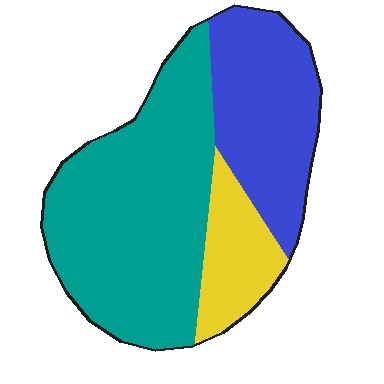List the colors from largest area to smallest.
From largest to smallest: teal, blue, yellow.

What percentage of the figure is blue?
Blue covers 30% of the figure.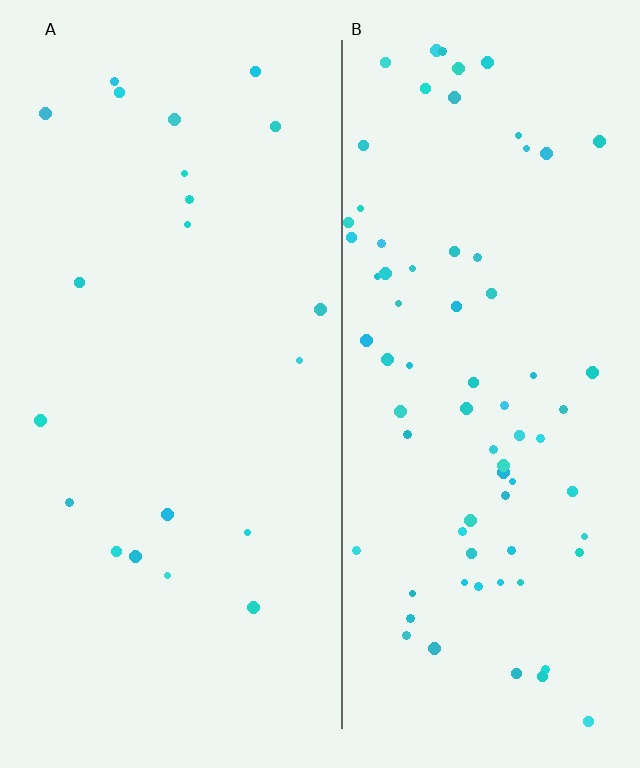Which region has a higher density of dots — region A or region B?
B (the right).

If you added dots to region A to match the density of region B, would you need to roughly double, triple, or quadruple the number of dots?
Approximately quadruple.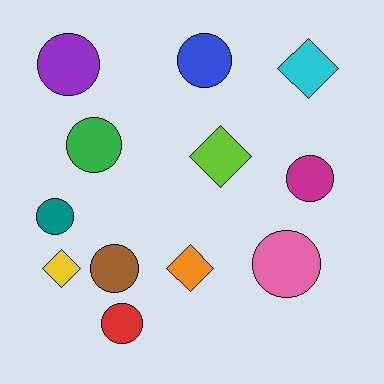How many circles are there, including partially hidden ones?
There are 8 circles.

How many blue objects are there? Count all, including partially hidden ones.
There is 1 blue object.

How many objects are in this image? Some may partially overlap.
There are 12 objects.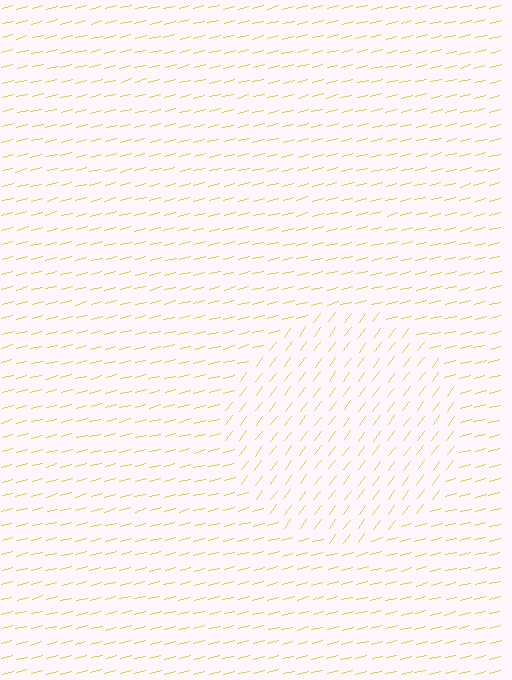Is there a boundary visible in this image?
Yes, there is a texture boundary formed by a change in line orientation.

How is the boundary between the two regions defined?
The boundary is defined purely by a change in line orientation (approximately 38 degrees difference). All lines are the same color and thickness.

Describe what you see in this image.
The image is filled with small yellow line segments. A circle region in the image has lines oriented differently from the surrounding lines, creating a visible texture boundary.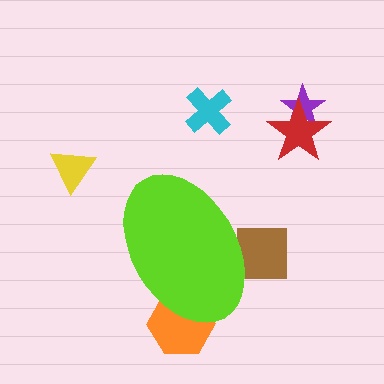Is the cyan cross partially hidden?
No, the cyan cross is fully visible.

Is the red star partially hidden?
No, the red star is fully visible.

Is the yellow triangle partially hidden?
No, the yellow triangle is fully visible.